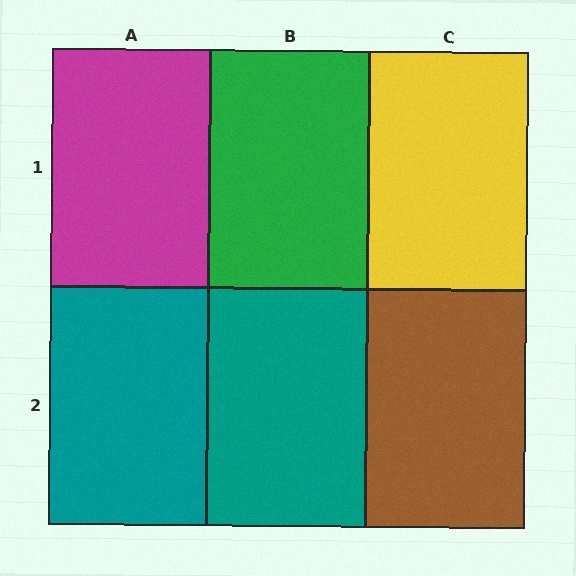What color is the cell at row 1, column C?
Yellow.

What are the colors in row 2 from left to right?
Teal, teal, brown.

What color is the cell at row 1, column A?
Magenta.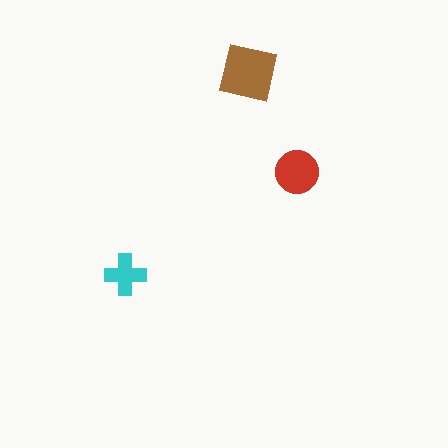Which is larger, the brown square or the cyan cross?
The brown square.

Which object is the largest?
The brown square.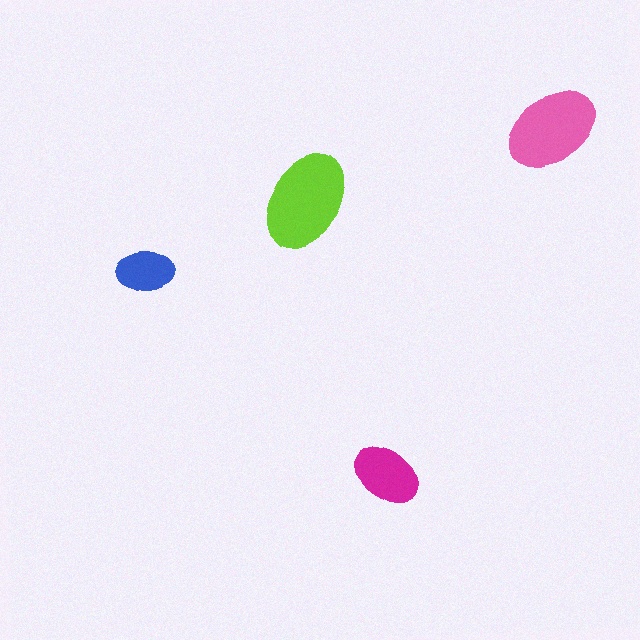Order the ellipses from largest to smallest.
the lime one, the pink one, the magenta one, the blue one.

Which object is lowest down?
The magenta ellipse is bottommost.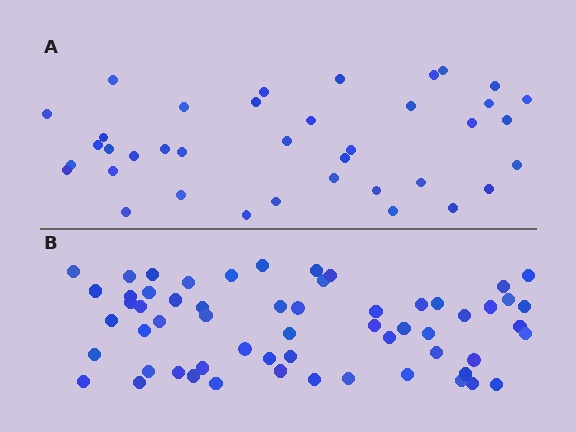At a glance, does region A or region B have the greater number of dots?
Region B (the bottom region) has more dots.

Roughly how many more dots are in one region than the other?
Region B has approximately 20 more dots than region A.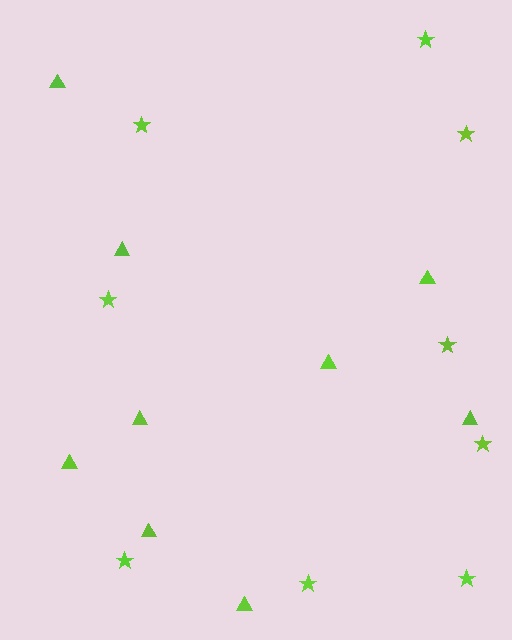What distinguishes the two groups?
There are 2 groups: one group of stars (9) and one group of triangles (9).